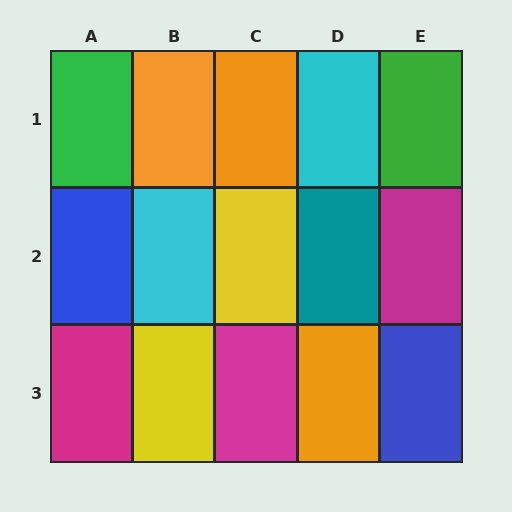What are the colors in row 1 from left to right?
Green, orange, orange, cyan, green.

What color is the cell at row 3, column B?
Yellow.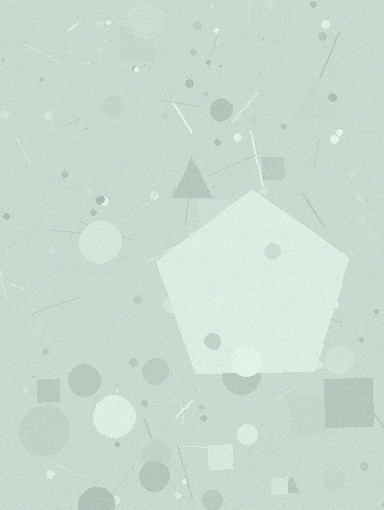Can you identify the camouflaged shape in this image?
The camouflaged shape is a pentagon.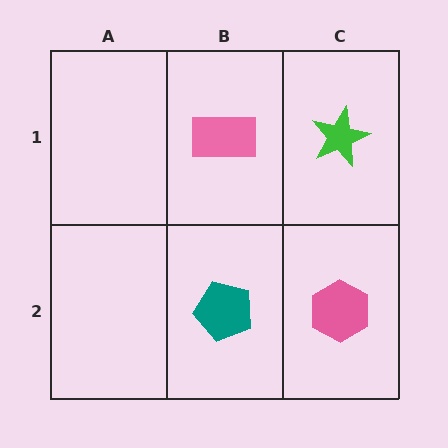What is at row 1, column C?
A green star.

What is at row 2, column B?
A teal pentagon.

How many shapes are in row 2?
2 shapes.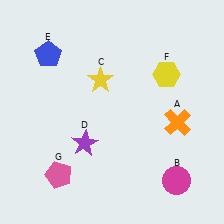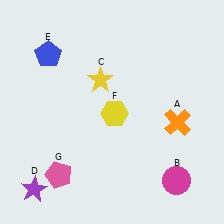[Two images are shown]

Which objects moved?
The objects that moved are: the purple star (D), the yellow hexagon (F).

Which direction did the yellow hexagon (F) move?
The yellow hexagon (F) moved left.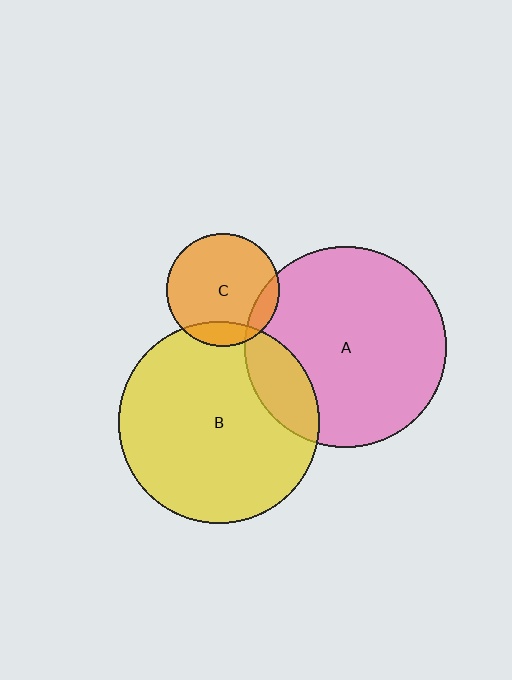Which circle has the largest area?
Circle A (pink).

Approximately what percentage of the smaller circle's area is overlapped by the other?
Approximately 15%.